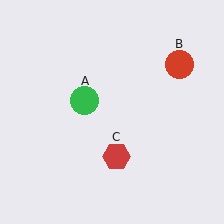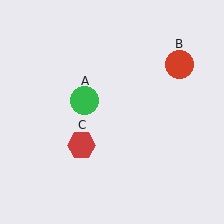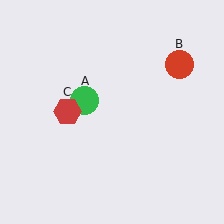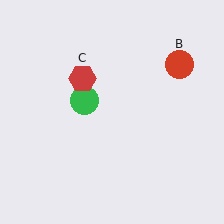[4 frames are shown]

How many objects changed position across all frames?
1 object changed position: red hexagon (object C).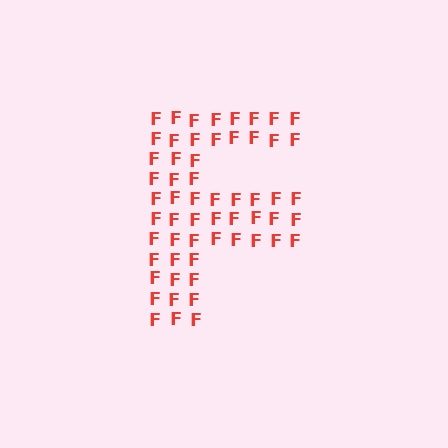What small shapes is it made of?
It is made of small letter F's.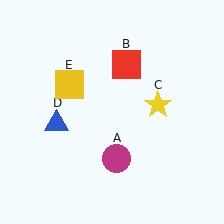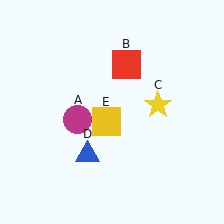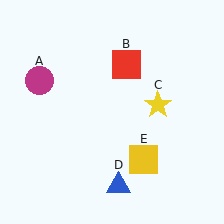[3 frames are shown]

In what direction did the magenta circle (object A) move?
The magenta circle (object A) moved up and to the left.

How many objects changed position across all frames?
3 objects changed position: magenta circle (object A), blue triangle (object D), yellow square (object E).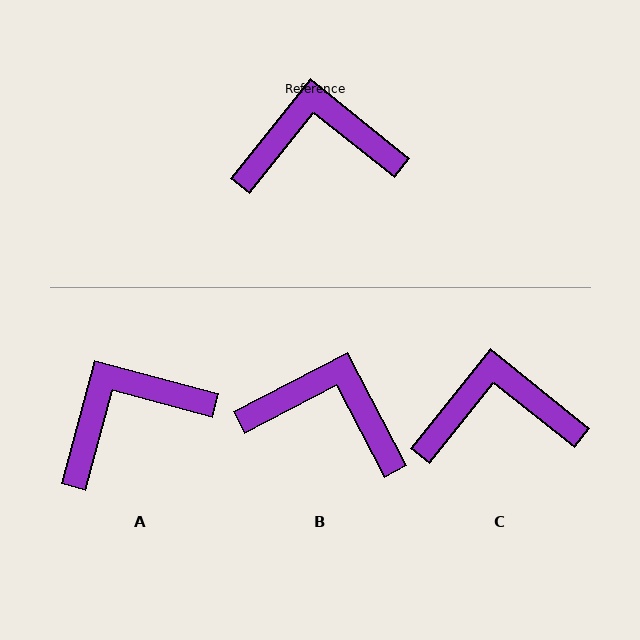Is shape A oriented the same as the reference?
No, it is off by about 24 degrees.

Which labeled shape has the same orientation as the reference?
C.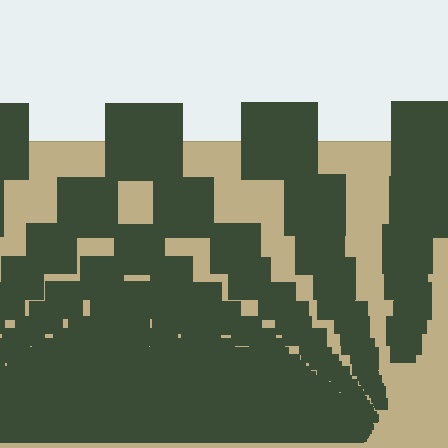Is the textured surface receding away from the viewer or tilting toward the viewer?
The surface appears to tilt toward the viewer. Texture elements get larger and sparser toward the top.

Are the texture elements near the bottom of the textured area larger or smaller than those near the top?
Smaller. The gradient is inverted — elements near the bottom are smaller and denser.